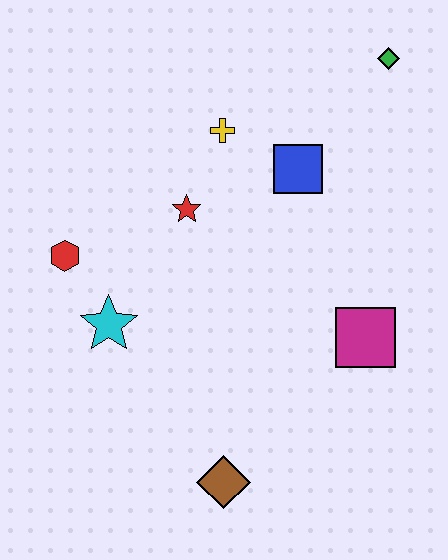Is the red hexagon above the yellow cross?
No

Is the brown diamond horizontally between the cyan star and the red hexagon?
No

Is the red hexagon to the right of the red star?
No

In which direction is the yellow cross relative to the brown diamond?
The yellow cross is above the brown diamond.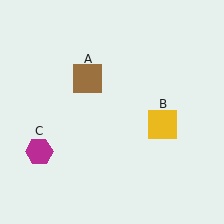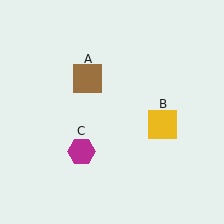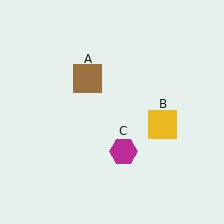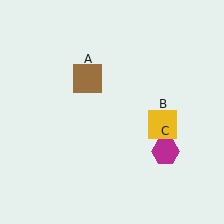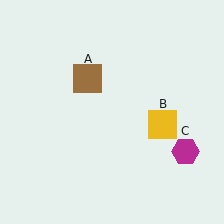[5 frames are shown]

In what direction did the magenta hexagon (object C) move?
The magenta hexagon (object C) moved right.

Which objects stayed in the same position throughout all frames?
Brown square (object A) and yellow square (object B) remained stationary.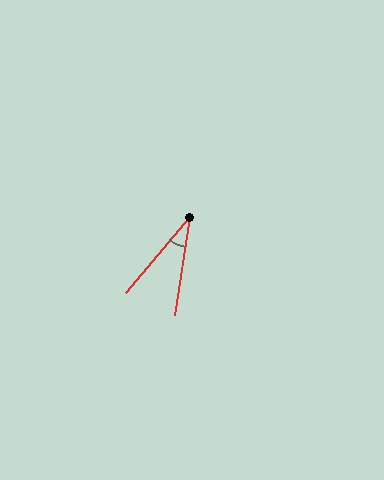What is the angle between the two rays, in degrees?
Approximately 31 degrees.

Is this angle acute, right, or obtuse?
It is acute.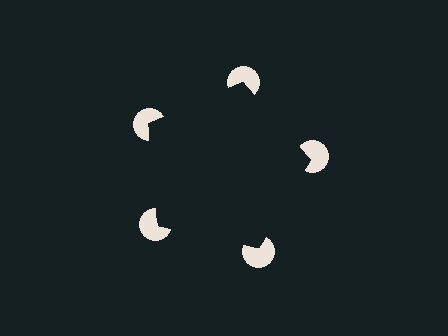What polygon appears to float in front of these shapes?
An illusory pentagon — its edges are inferred from the aligned wedge cuts in the pac-man discs, not physically drawn.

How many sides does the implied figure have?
5 sides.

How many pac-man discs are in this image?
There are 5 — one at each vertex of the illusory pentagon.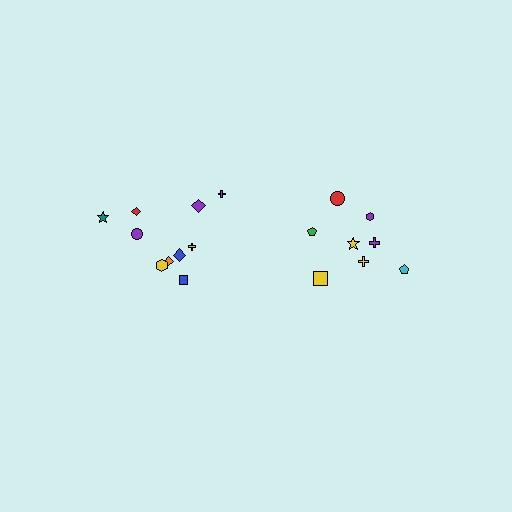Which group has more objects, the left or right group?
The left group.